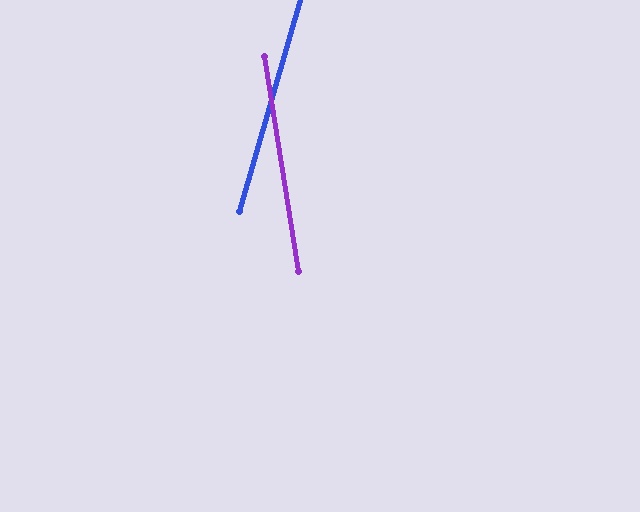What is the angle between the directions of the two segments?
Approximately 25 degrees.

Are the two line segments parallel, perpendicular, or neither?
Neither parallel nor perpendicular — they differ by about 25°.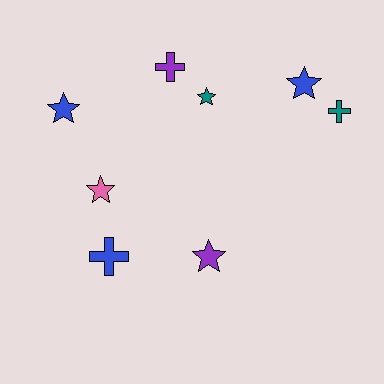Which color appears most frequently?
Blue, with 3 objects.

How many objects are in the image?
There are 8 objects.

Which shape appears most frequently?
Star, with 5 objects.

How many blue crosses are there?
There is 1 blue cross.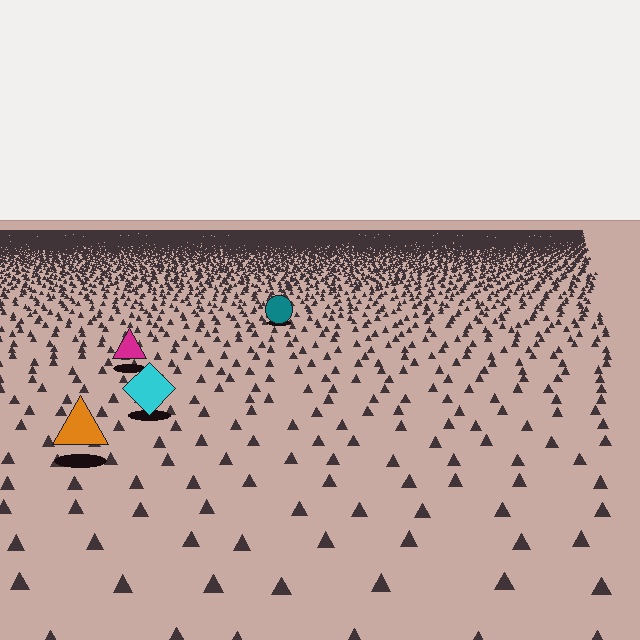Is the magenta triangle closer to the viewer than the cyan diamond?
No. The cyan diamond is closer — you can tell from the texture gradient: the ground texture is coarser near it.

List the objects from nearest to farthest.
From nearest to farthest: the orange triangle, the cyan diamond, the magenta triangle, the teal circle.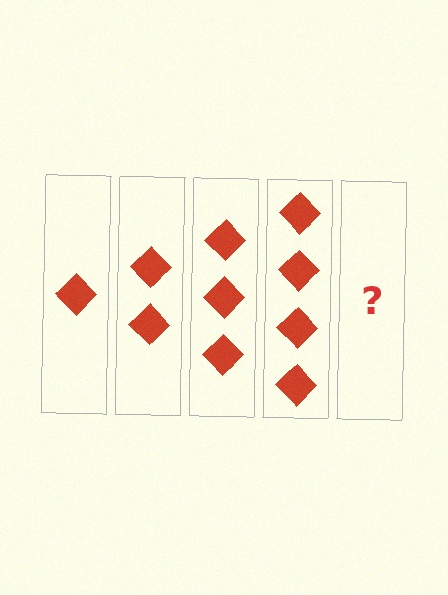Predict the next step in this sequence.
The next step is 5 diamonds.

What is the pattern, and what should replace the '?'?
The pattern is that each step adds one more diamond. The '?' should be 5 diamonds.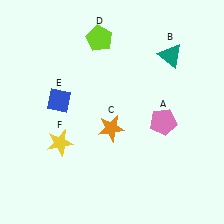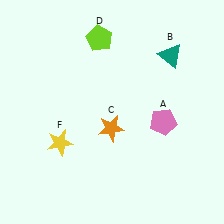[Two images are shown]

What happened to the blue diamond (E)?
The blue diamond (E) was removed in Image 2. It was in the top-left area of Image 1.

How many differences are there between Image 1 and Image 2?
There is 1 difference between the two images.